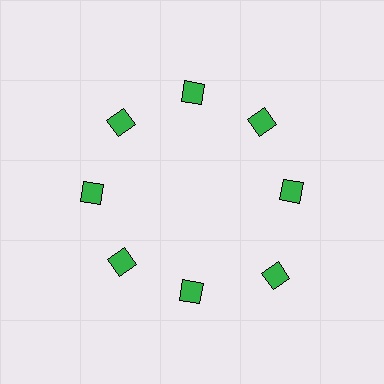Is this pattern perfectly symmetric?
No. The 8 green squares are arranged in a ring, but one element near the 4 o'clock position is pushed outward from the center, breaking the 8-fold rotational symmetry.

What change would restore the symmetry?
The symmetry would be restored by moving it inward, back onto the ring so that all 8 squares sit at equal angles and equal distance from the center.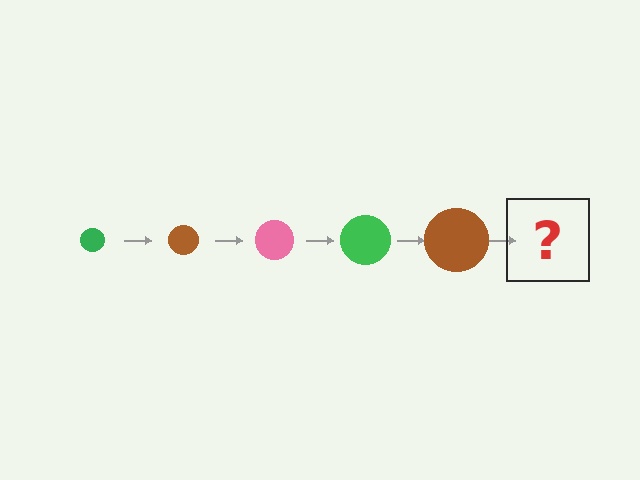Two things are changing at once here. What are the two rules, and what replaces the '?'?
The two rules are that the circle grows larger each step and the color cycles through green, brown, and pink. The '?' should be a pink circle, larger than the previous one.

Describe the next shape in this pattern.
It should be a pink circle, larger than the previous one.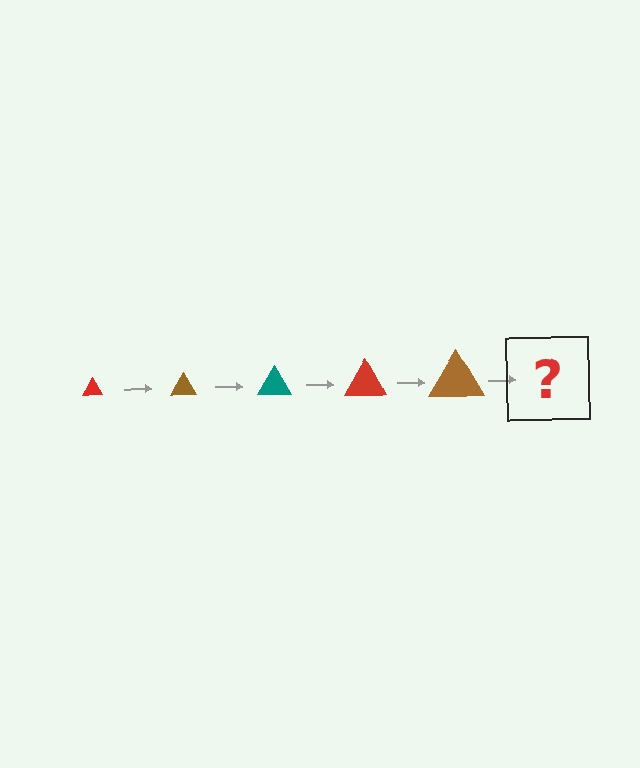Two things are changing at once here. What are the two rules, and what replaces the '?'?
The two rules are that the triangle grows larger each step and the color cycles through red, brown, and teal. The '?' should be a teal triangle, larger than the previous one.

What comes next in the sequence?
The next element should be a teal triangle, larger than the previous one.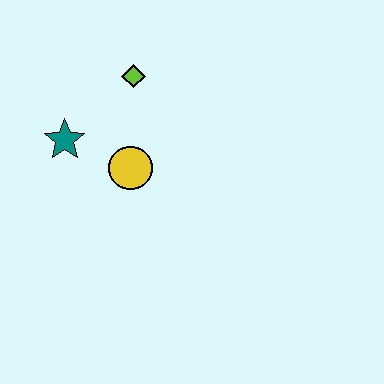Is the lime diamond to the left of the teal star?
No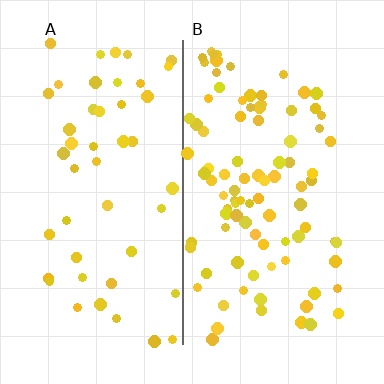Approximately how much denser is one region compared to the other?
Approximately 1.9× — region B over region A.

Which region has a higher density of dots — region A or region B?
B (the right).